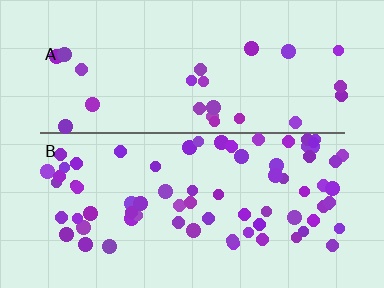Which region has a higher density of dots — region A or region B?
B (the bottom).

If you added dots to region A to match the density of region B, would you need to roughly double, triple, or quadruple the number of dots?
Approximately triple.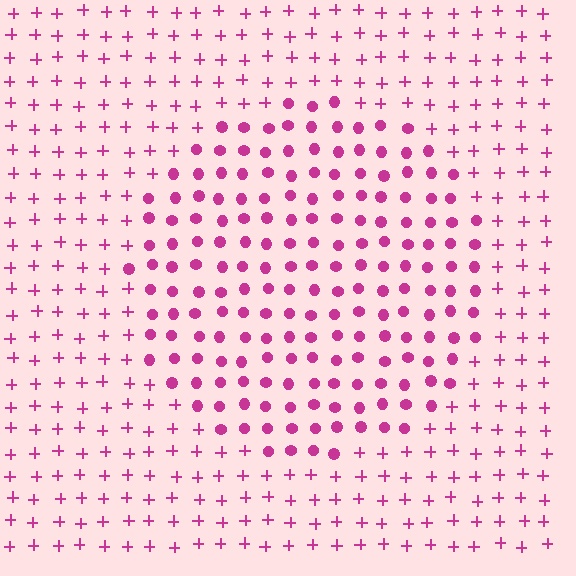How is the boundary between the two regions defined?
The boundary is defined by a change in element shape: circles inside vs. plus signs outside. All elements share the same color and spacing.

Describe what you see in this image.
The image is filled with small magenta elements arranged in a uniform grid. A circle-shaped region contains circles, while the surrounding area contains plus signs. The boundary is defined purely by the change in element shape.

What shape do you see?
I see a circle.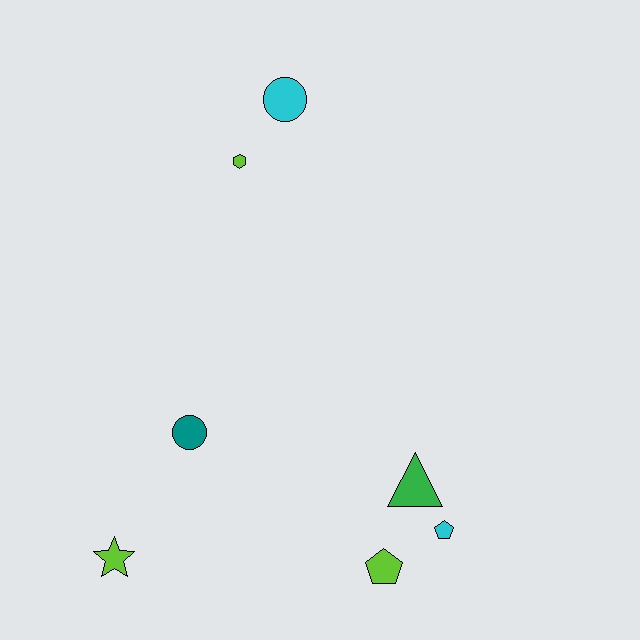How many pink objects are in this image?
There are no pink objects.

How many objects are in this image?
There are 7 objects.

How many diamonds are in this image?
There are no diamonds.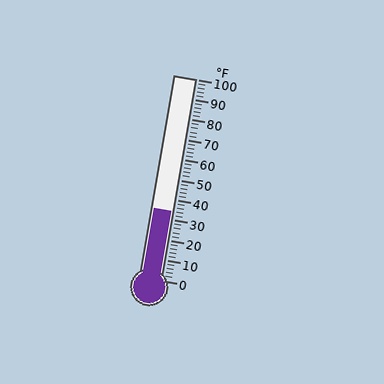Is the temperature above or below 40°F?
The temperature is below 40°F.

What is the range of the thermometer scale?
The thermometer scale ranges from 0°F to 100°F.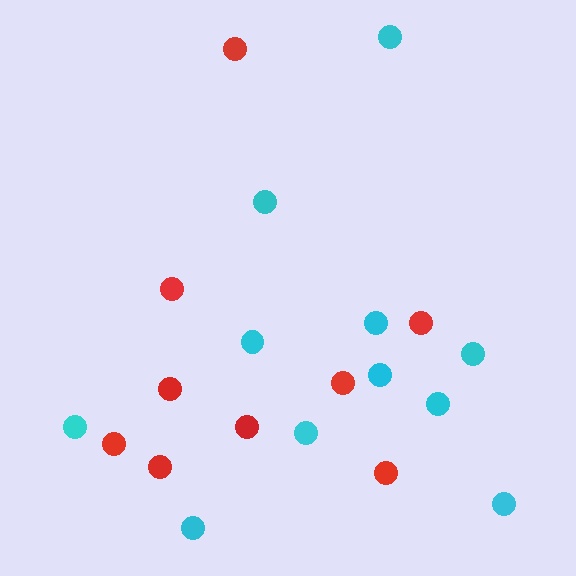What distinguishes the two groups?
There are 2 groups: one group of cyan circles (11) and one group of red circles (9).